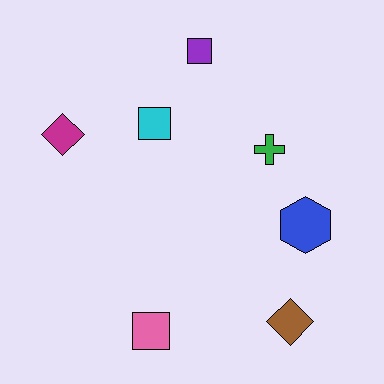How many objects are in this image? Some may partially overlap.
There are 7 objects.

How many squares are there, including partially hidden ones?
There are 3 squares.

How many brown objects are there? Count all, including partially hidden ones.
There is 1 brown object.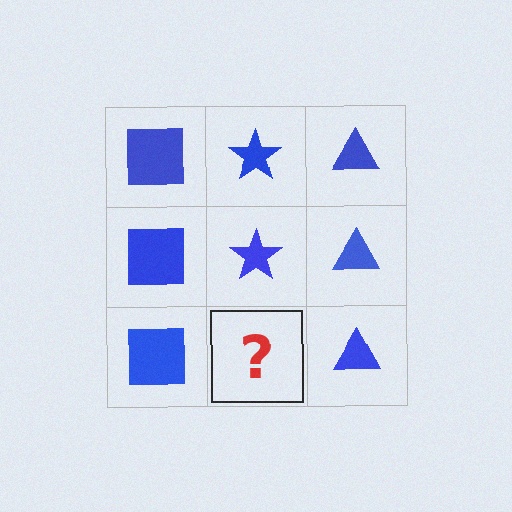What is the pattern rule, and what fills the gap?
The rule is that each column has a consistent shape. The gap should be filled with a blue star.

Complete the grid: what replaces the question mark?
The question mark should be replaced with a blue star.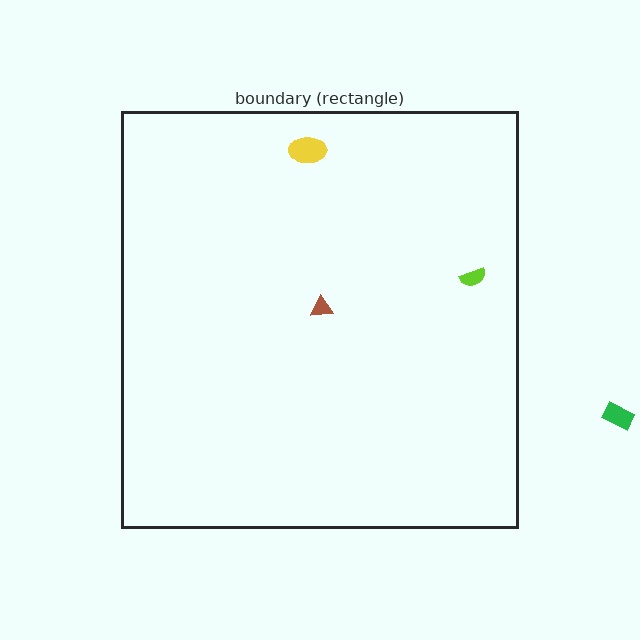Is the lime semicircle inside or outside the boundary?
Inside.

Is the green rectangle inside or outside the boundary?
Outside.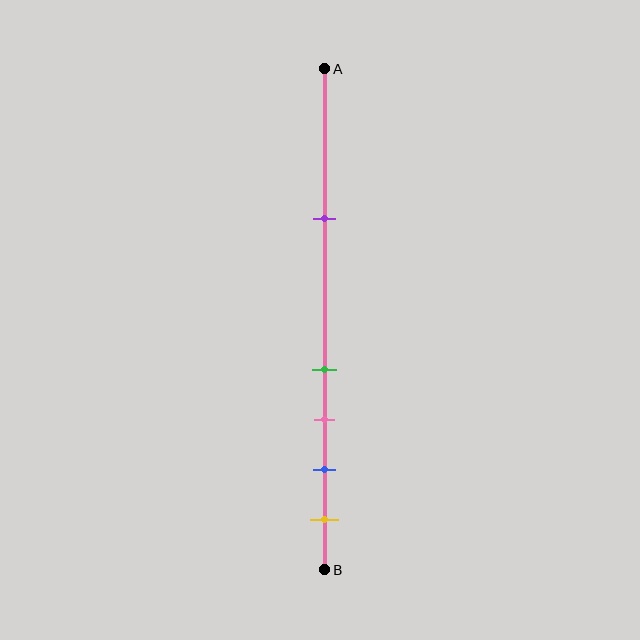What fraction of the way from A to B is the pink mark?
The pink mark is approximately 70% (0.7) of the way from A to B.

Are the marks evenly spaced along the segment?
No, the marks are not evenly spaced.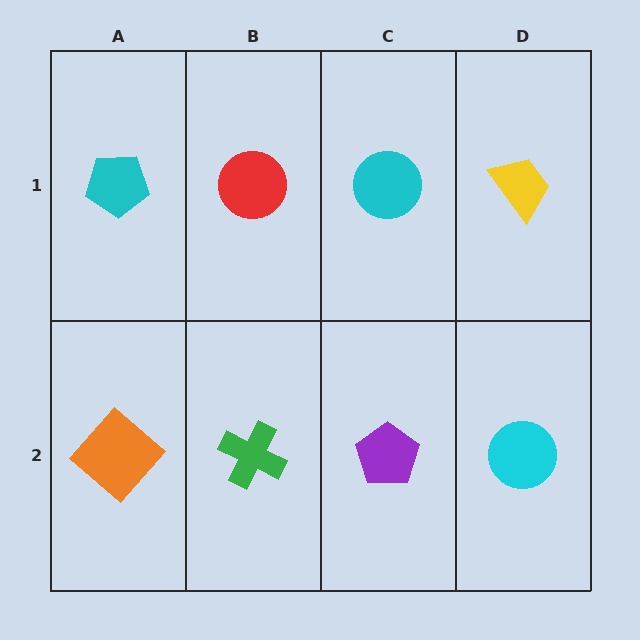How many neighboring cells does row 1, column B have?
3.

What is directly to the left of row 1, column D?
A cyan circle.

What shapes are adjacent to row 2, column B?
A red circle (row 1, column B), an orange diamond (row 2, column A), a purple pentagon (row 2, column C).